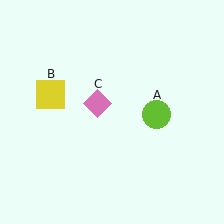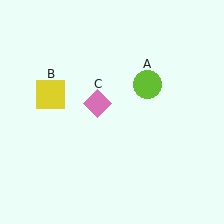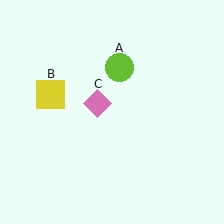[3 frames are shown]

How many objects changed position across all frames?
1 object changed position: lime circle (object A).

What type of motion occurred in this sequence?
The lime circle (object A) rotated counterclockwise around the center of the scene.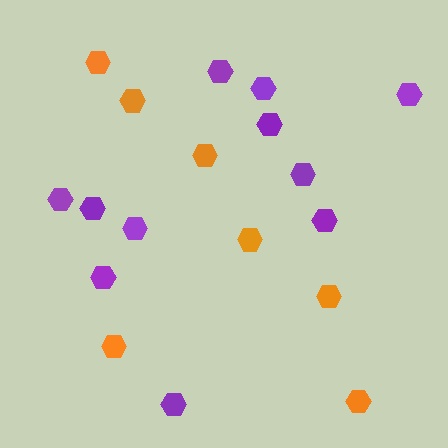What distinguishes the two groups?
There are 2 groups: one group of orange hexagons (7) and one group of purple hexagons (11).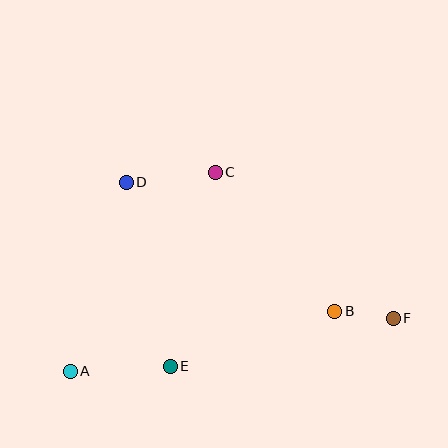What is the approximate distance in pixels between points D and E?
The distance between D and E is approximately 189 pixels.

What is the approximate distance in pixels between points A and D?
The distance between A and D is approximately 197 pixels.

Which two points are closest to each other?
Points B and F are closest to each other.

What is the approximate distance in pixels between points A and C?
The distance between A and C is approximately 246 pixels.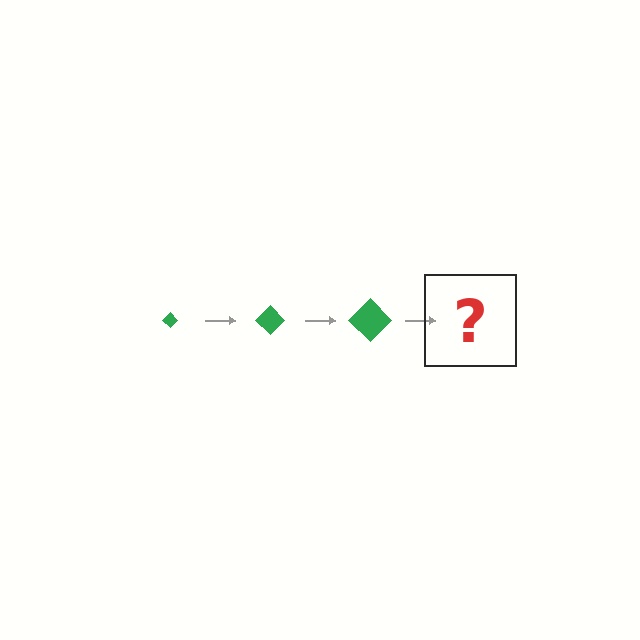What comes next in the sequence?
The next element should be a green diamond, larger than the previous one.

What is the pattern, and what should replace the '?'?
The pattern is that the diamond gets progressively larger each step. The '?' should be a green diamond, larger than the previous one.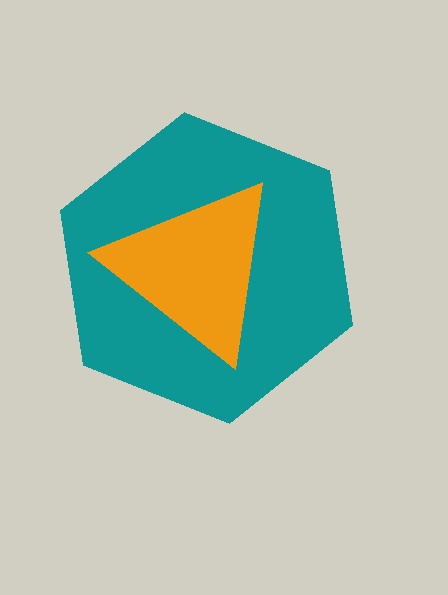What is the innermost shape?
The orange triangle.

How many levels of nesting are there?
2.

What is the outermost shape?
The teal hexagon.